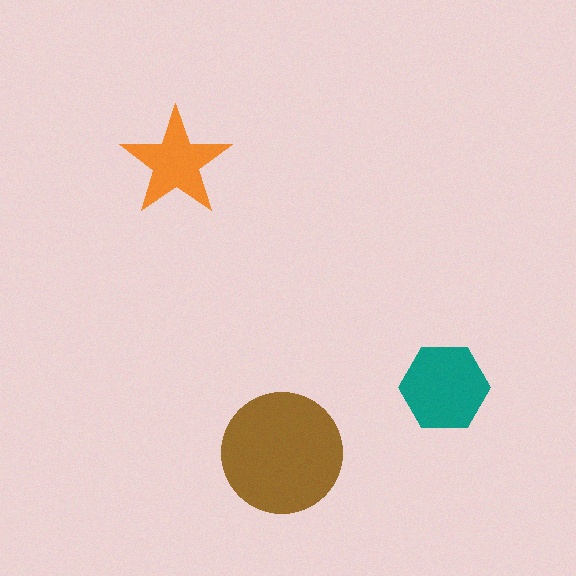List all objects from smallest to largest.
The orange star, the teal hexagon, the brown circle.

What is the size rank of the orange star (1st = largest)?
3rd.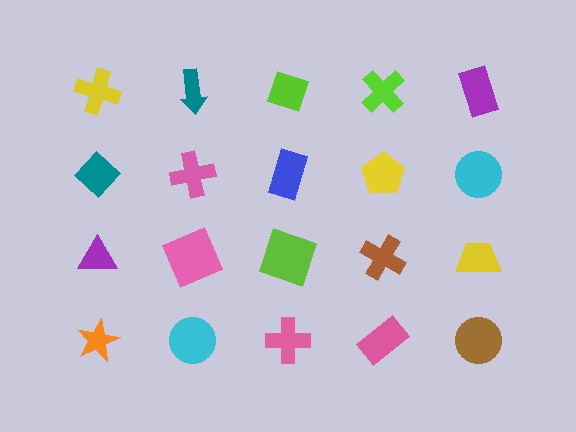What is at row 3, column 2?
A pink square.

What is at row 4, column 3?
A pink cross.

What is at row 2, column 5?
A cyan circle.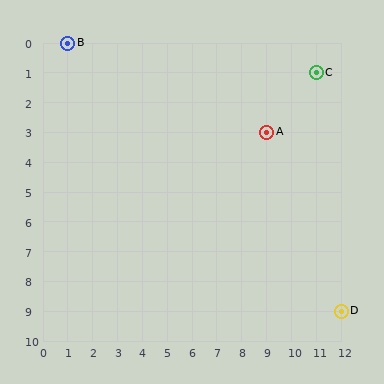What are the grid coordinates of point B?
Point B is at grid coordinates (1, 0).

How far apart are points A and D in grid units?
Points A and D are 3 columns and 6 rows apart (about 6.7 grid units diagonally).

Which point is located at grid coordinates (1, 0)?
Point B is at (1, 0).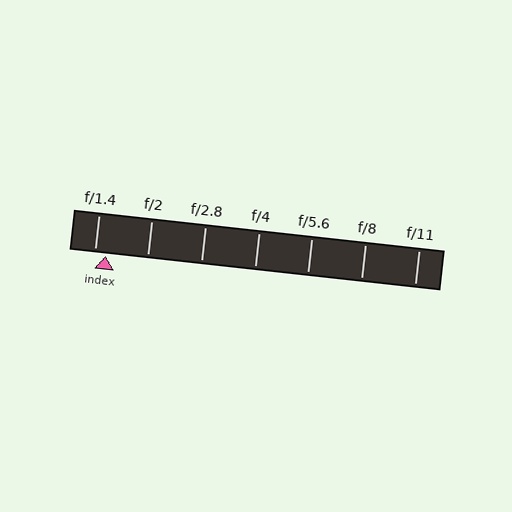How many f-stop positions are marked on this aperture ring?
There are 7 f-stop positions marked.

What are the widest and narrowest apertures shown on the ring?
The widest aperture shown is f/1.4 and the narrowest is f/11.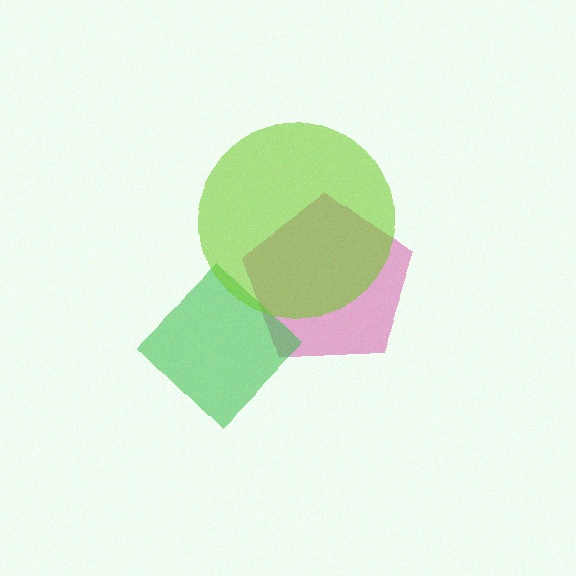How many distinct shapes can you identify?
There are 3 distinct shapes: a magenta pentagon, a green diamond, a lime circle.